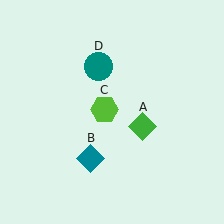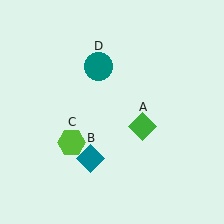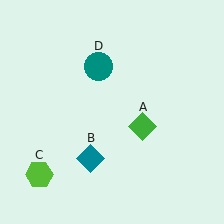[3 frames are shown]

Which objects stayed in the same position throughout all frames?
Green diamond (object A) and teal diamond (object B) and teal circle (object D) remained stationary.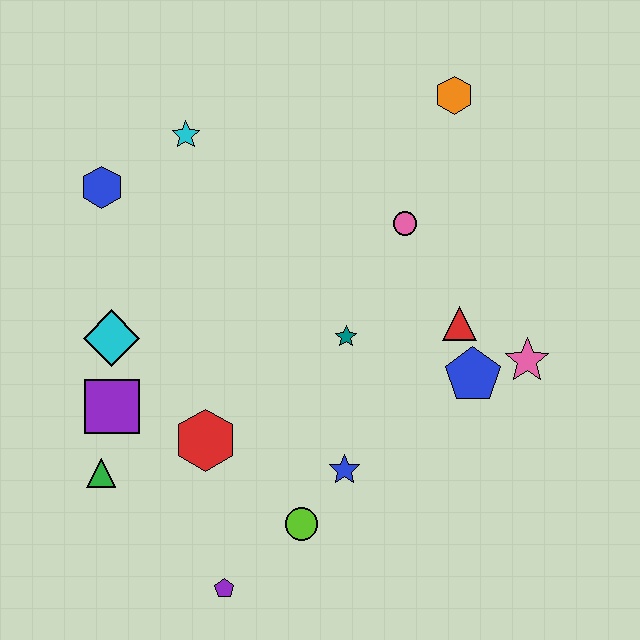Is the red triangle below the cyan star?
Yes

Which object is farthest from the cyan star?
The purple pentagon is farthest from the cyan star.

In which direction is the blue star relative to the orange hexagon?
The blue star is below the orange hexagon.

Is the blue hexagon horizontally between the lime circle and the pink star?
No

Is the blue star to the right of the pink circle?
No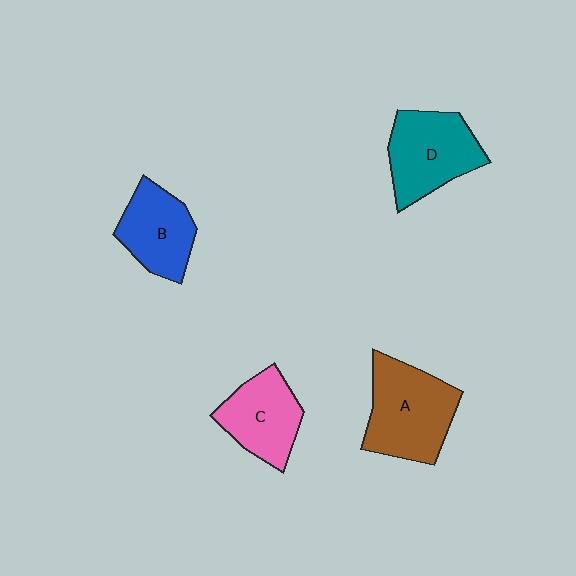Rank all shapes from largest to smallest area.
From largest to smallest: A (brown), D (teal), C (pink), B (blue).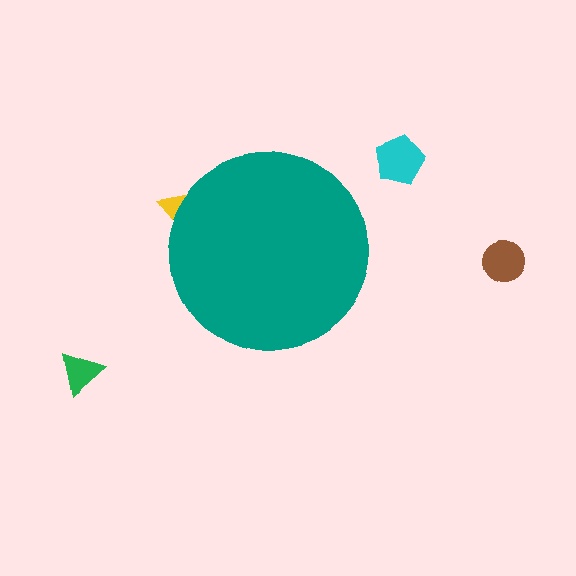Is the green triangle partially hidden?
No, the green triangle is fully visible.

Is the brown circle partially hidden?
No, the brown circle is fully visible.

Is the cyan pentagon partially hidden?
No, the cyan pentagon is fully visible.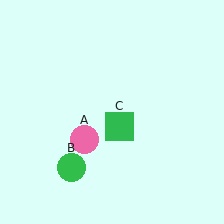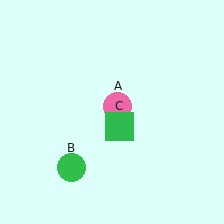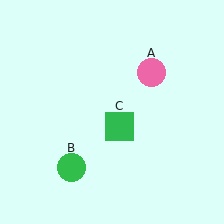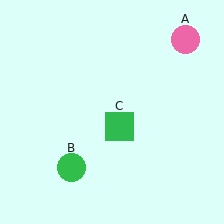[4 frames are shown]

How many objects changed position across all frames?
1 object changed position: pink circle (object A).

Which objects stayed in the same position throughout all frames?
Green circle (object B) and green square (object C) remained stationary.